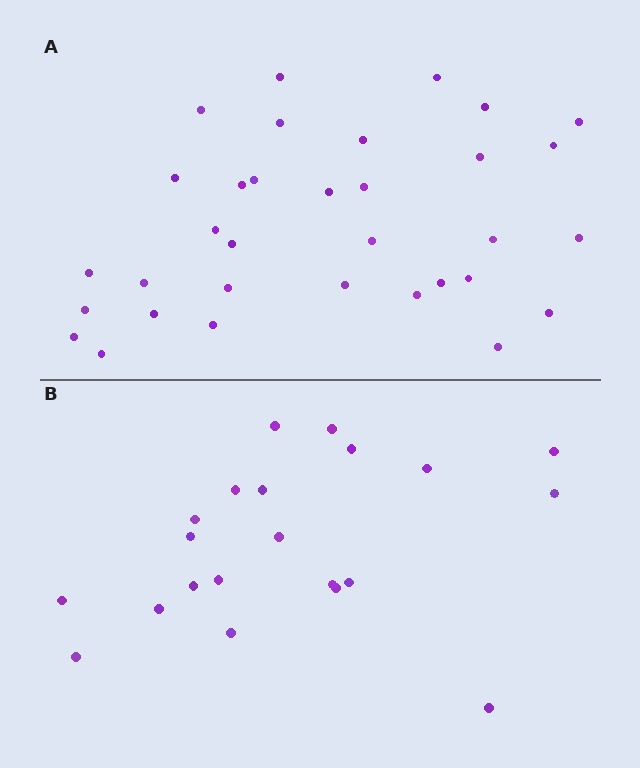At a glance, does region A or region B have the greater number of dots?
Region A (the top region) has more dots.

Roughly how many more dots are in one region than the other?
Region A has roughly 12 or so more dots than region B.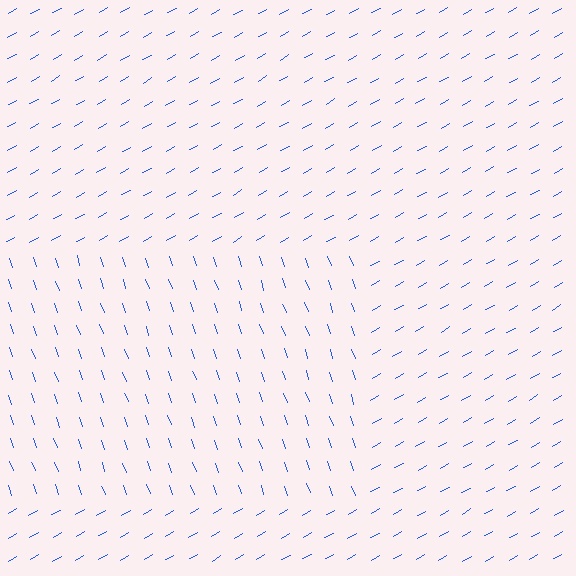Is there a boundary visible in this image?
Yes, there is a texture boundary formed by a change in line orientation.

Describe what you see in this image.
The image is filled with small blue line segments. A rectangle region in the image has lines oriented differently from the surrounding lines, creating a visible texture boundary.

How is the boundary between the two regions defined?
The boundary is defined purely by a change in line orientation (approximately 79 degrees difference). All lines are the same color and thickness.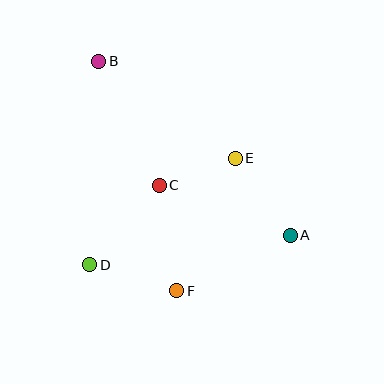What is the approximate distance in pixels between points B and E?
The distance between B and E is approximately 167 pixels.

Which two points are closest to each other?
Points C and E are closest to each other.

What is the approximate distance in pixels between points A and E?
The distance between A and E is approximately 94 pixels.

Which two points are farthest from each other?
Points A and B are farthest from each other.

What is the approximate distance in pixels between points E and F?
The distance between E and F is approximately 145 pixels.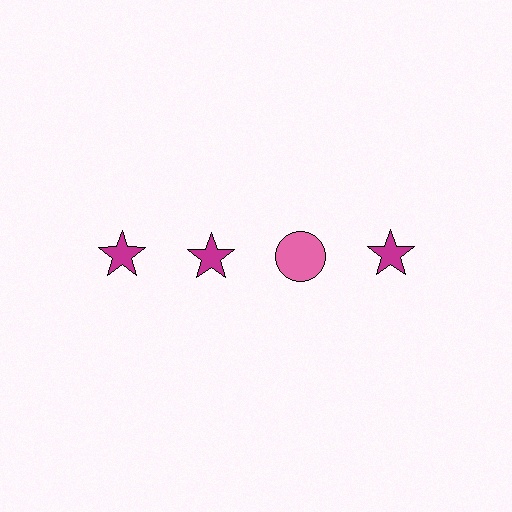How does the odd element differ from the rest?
It differs in both color (pink instead of magenta) and shape (circle instead of star).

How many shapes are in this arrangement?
There are 4 shapes arranged in a grid pattern.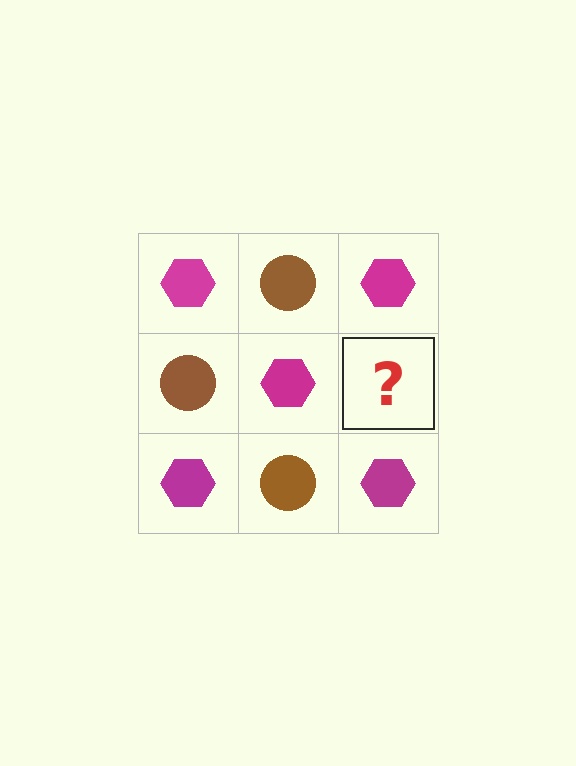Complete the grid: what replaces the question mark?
The question mark should be replaced with a brown circle.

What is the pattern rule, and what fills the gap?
The rule is that it alternates magenta hexagon and brown circle in a checkerboard pattern. The gap should be filled with a brown circle.